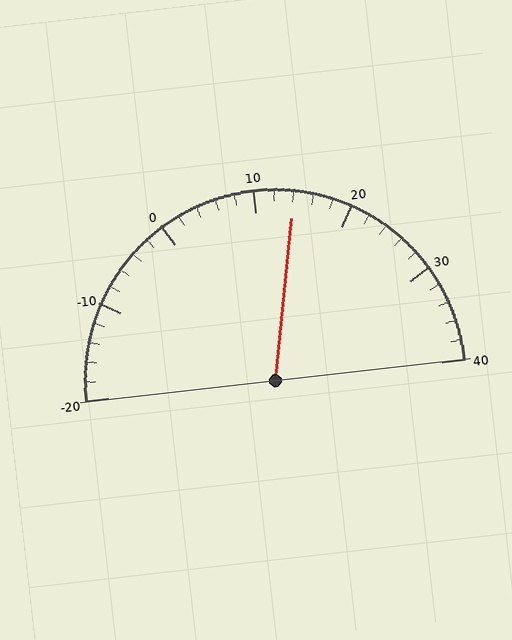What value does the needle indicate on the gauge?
The needle indicates approximately 14.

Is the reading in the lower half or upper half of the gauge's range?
The reading is in the upper half of the range (-20 to 40).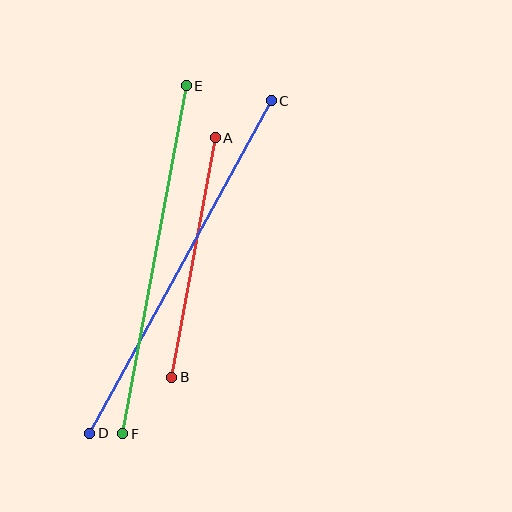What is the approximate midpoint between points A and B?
The midpoint is at approximately (193, 257) pixels.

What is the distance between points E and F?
The distance is approximately 354 pixels.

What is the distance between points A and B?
The distance is approximately 244 pixels.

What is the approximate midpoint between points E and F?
The midpoint is at approximately (154, 260) pixels.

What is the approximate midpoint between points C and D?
The midpoint is at approximately (181, 267) pixels.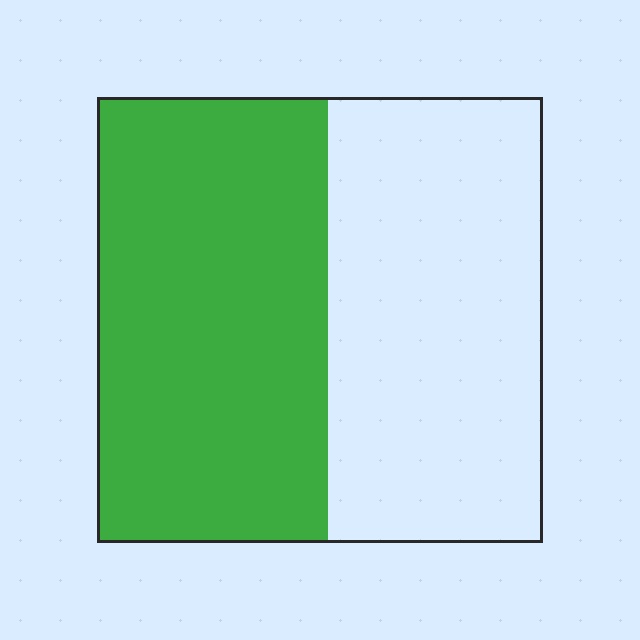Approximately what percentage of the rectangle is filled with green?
Approximately 50%.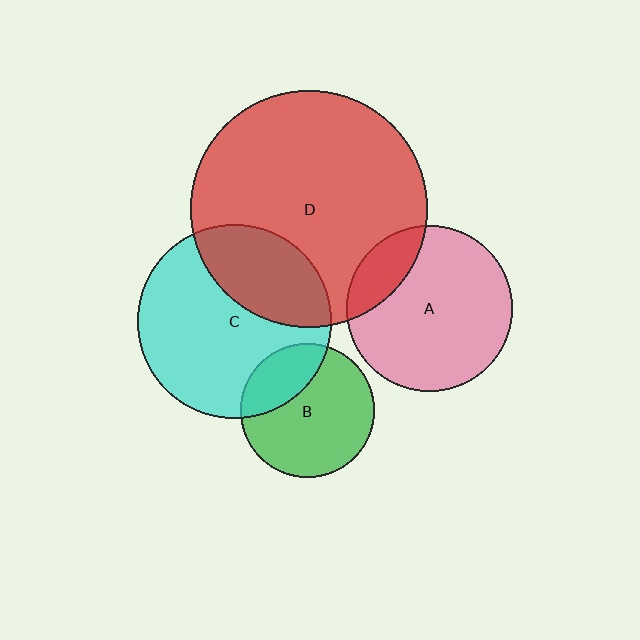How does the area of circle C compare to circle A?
Approximately 1.4 times.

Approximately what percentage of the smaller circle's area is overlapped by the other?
Approximately 20%.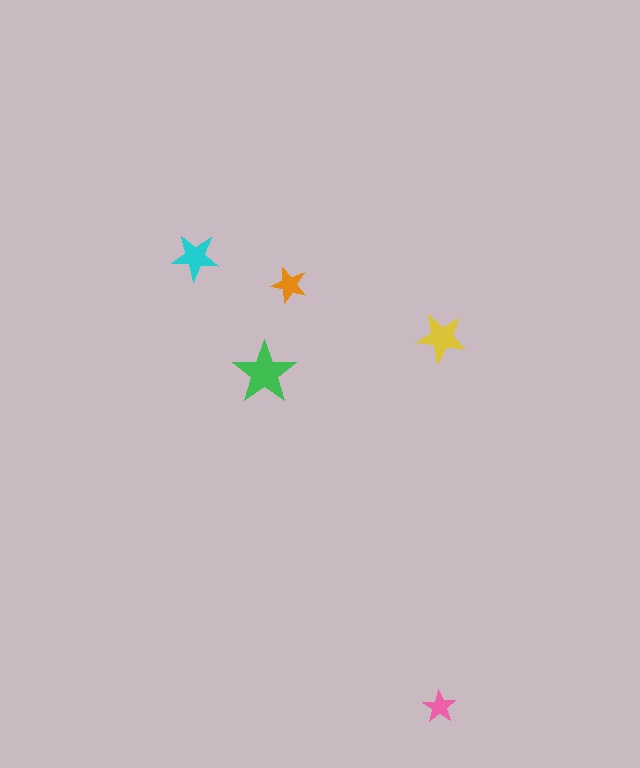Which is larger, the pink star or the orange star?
The orange one.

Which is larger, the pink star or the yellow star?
The yellow one.